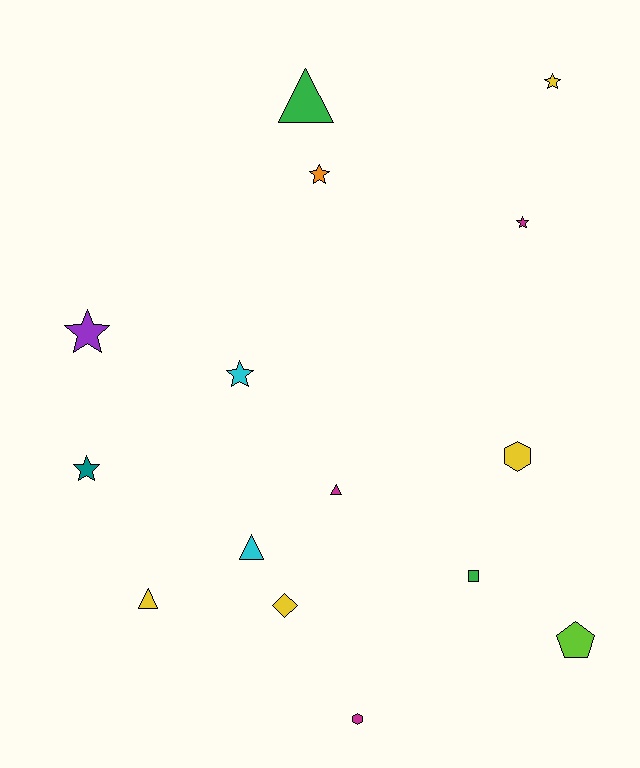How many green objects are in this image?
There are 2 green objects.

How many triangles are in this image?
There are 4 triangles.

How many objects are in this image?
There are 15 objects.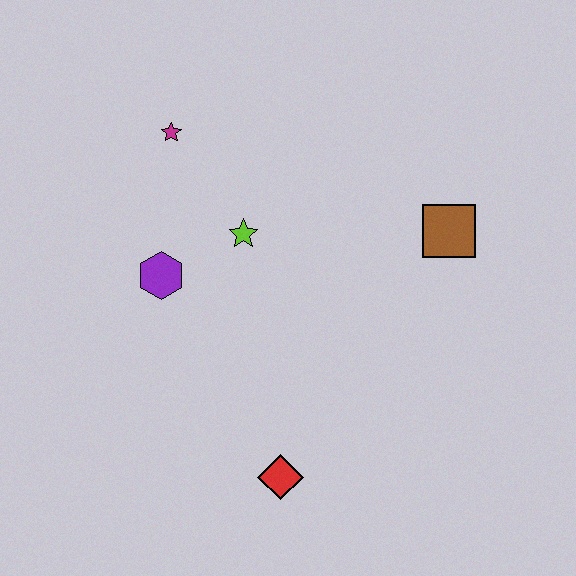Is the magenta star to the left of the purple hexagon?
No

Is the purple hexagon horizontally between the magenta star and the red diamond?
No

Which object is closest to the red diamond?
The purple hexagon is closest to the red diamond.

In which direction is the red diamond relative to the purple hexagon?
The red diamond is below the purple hexagon.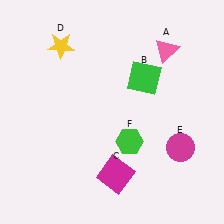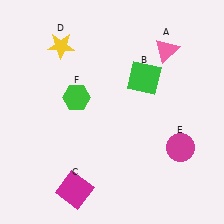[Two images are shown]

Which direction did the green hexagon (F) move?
The green hexagon (F) moved left.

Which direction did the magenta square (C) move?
The magenta square (C) moved left.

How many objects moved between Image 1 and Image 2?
2 objects moved between the two images.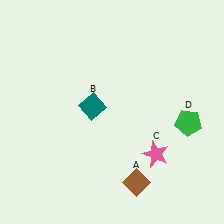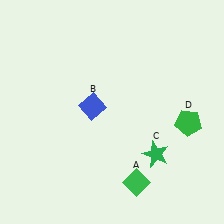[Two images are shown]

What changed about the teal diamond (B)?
In Image 1, B is teal. In Image 2, it changed to blue.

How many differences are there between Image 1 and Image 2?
There are 3 differences between the two images.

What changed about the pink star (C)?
In Image 1, C is pink. In Image 2, it changed to green.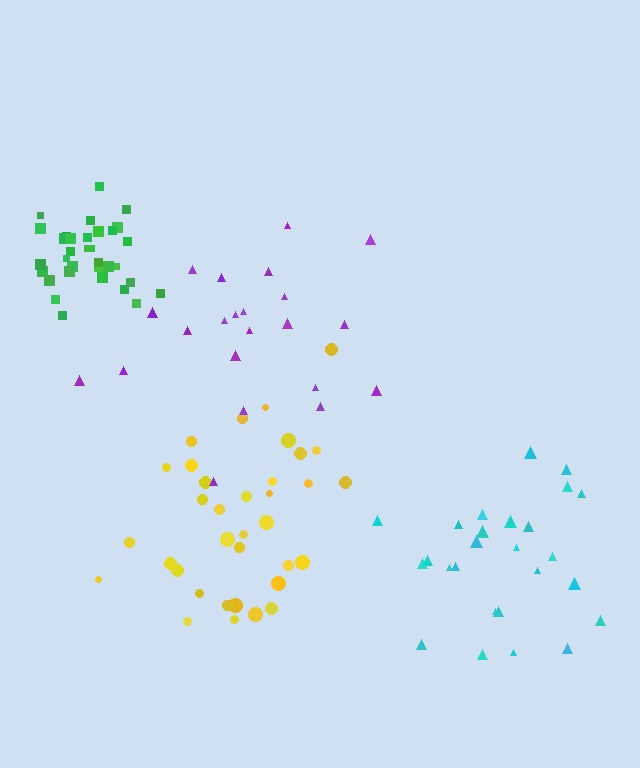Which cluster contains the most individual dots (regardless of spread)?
Yellow (35).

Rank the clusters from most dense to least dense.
green, cyan, yellow, purple.